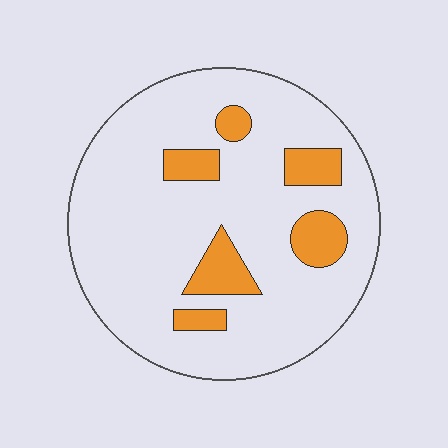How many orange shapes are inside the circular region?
6.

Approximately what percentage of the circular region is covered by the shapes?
Approximately 15%.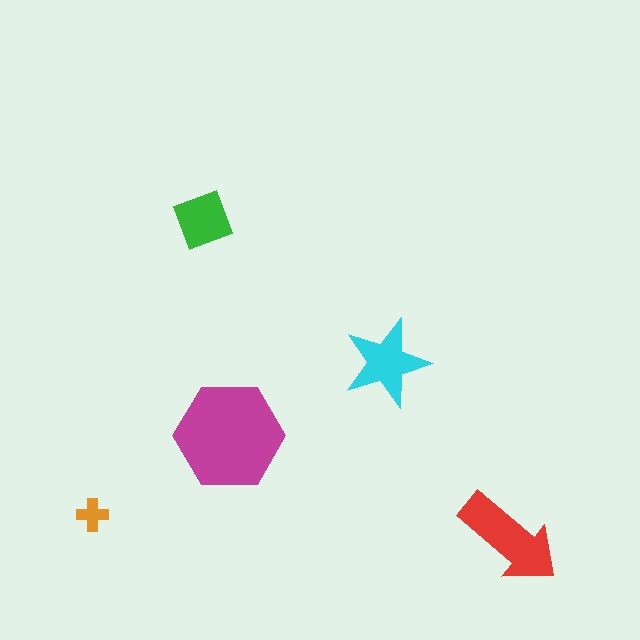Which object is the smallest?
The orange cross.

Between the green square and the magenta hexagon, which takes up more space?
The magenta hexagon.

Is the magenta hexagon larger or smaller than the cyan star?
Larger.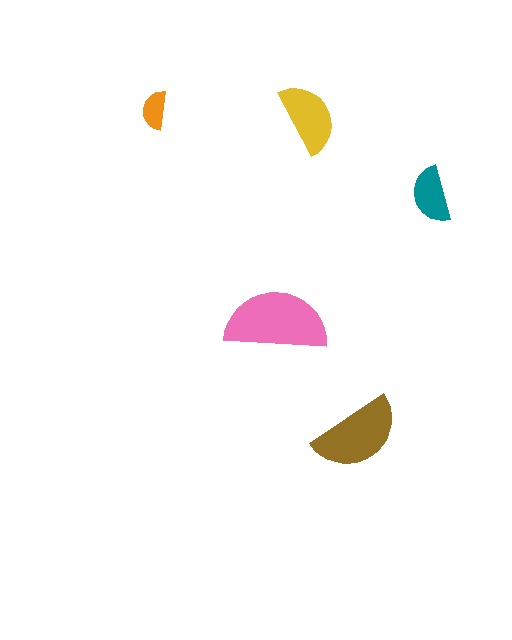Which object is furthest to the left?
The orange semicircle is leftmost.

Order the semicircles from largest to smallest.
the pink one, the brown one, the yellow one, the teal one, the orange one.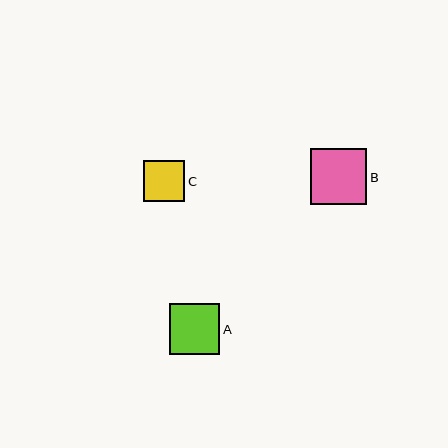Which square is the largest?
Square B is the largest with a size of approximately 56 pixels.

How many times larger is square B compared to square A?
Square B is approximately 1.1 times the size of square A.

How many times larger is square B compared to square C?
Square B is approximately 1.4 times the size of square C.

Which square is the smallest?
Square C is the smallest with a size of approximately 41 pixels.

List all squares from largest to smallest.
From largest to smallest: B, A, C.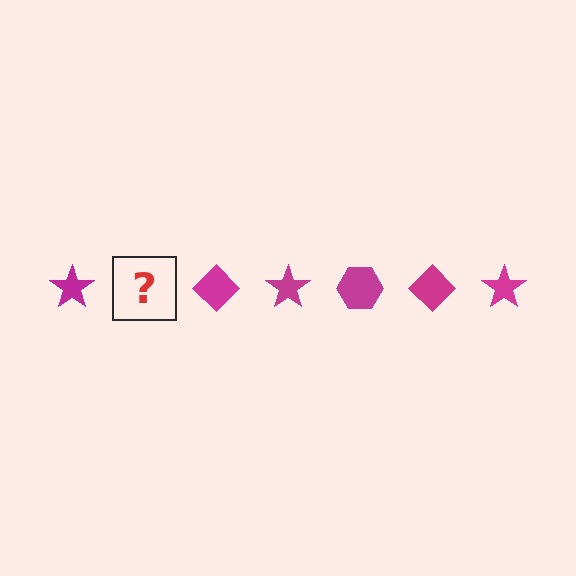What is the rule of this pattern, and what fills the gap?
The rule is that the pattern cycles through star, hexagon, diamond shapes in magenta. The gap should be filled with a magenta hexagon.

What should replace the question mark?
The question mark should be replaced with a magenta hexagon.